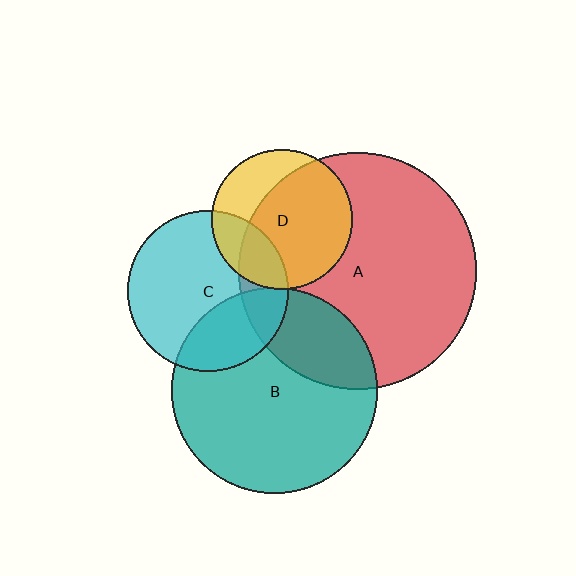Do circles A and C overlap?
Yes.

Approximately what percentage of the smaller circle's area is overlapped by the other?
Approximately 20%.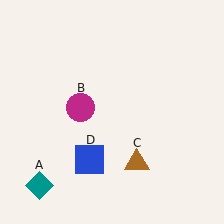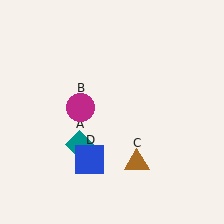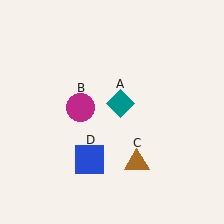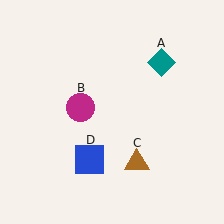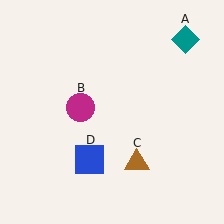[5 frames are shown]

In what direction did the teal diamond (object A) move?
The teal diamond (object A) moved up and to the right.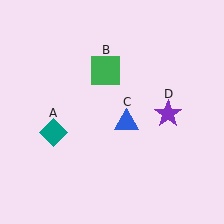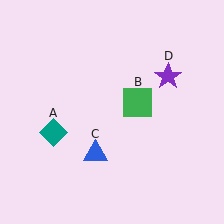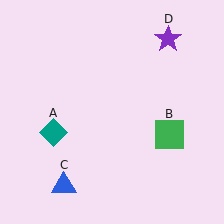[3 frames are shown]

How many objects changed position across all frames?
3 objects changed position: green square (object B), blue triangle (object C), purple star (object D).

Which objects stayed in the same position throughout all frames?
Teal diamond (object A) remained stationary.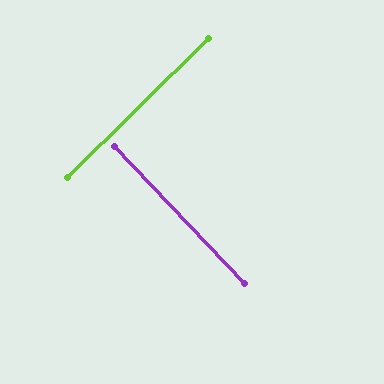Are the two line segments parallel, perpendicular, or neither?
Perpendicular — they meet at approximately 89°.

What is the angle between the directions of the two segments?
Approximately 89 degrees.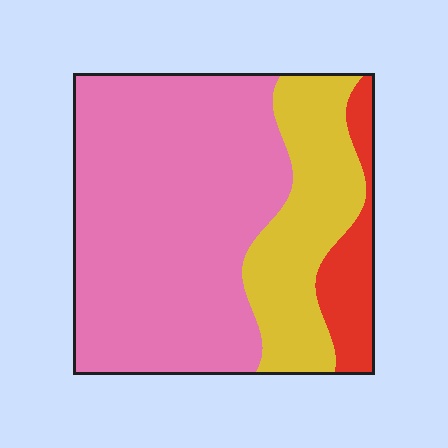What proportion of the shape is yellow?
Yellow takes up between a sixth and a third of the shape.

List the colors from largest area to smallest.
From largest to smallest: pink, yellow, red.